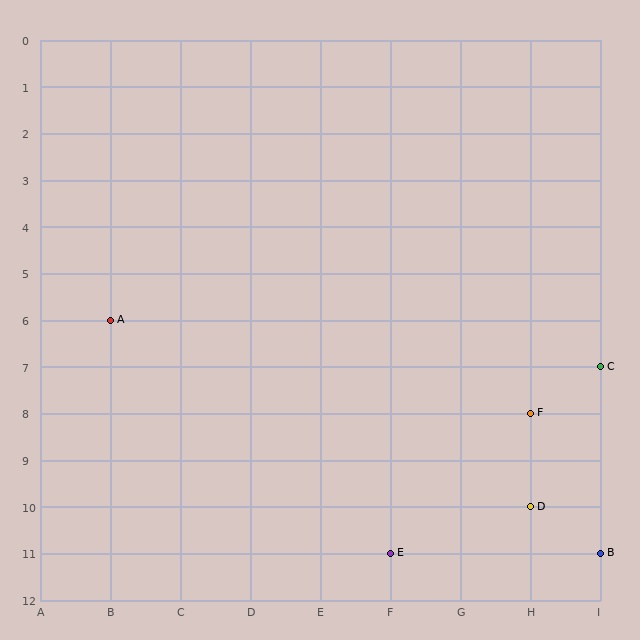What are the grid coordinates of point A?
Point A is at grid coordinates (B, 6).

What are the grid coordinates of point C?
Point C is at grid coordinates (I, 7).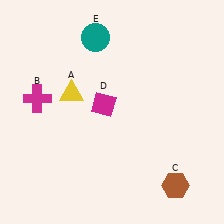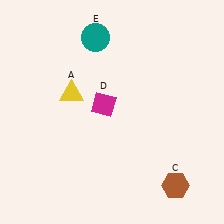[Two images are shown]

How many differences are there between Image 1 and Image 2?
There is 1 difference between the two images.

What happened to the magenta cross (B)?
The magenta cross (B) was removed in Image 2. It was in the top-left area of Image 1.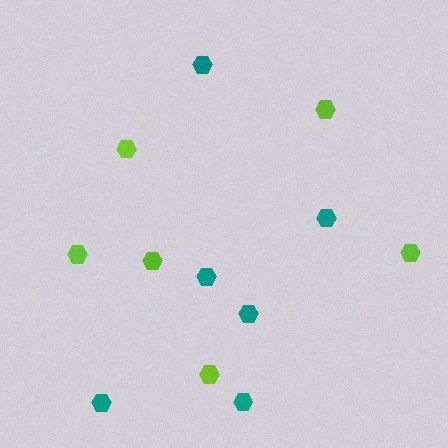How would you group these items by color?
There are 2 groups: one group of lime hexagons (6) and one group of teal hexagons (6).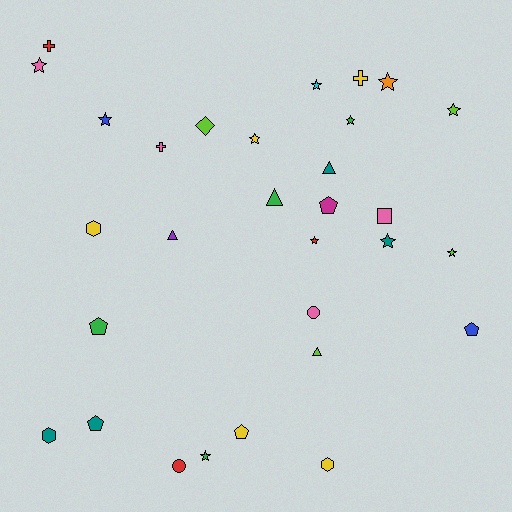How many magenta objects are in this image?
There is 1 magenta object.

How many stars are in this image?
There are 11 stars.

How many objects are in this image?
There are 30 objects.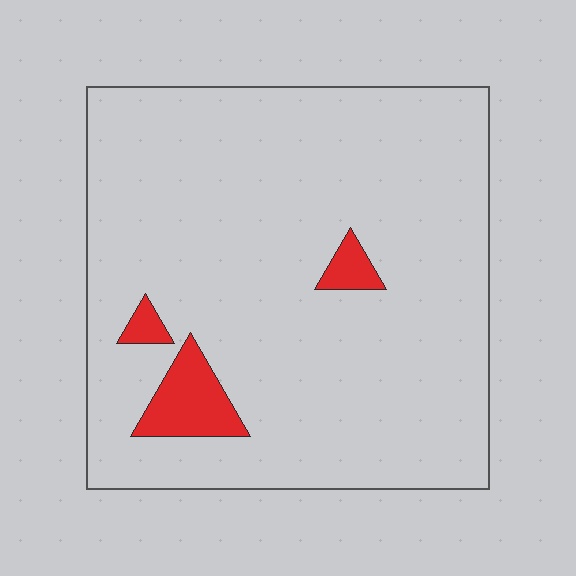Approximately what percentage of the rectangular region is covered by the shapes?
Approximately 5%.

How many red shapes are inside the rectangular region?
3.